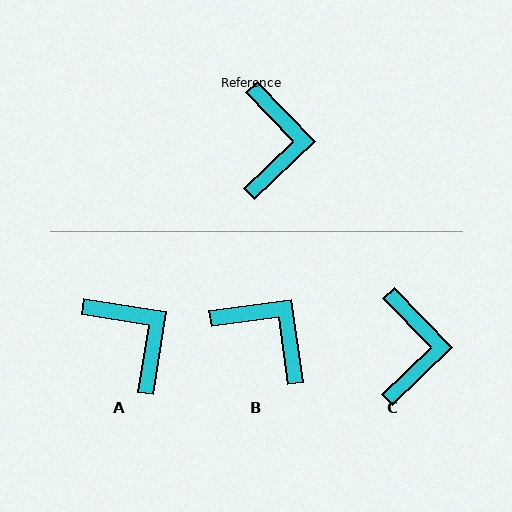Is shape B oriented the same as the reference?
No, it is off by about 54 degrees.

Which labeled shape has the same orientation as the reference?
C.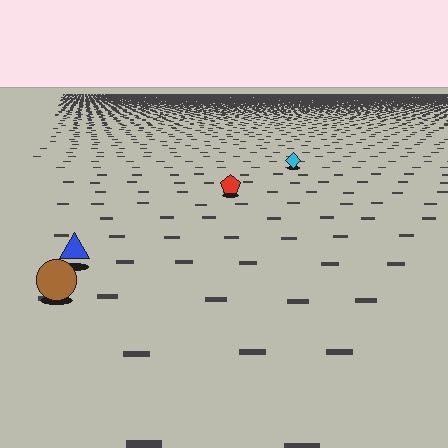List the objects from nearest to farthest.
From nearest to farthest: the brown circle, the blue triangle, the red pentagon, the cyan diamond.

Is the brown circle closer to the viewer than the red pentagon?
Yes. The brown circle is closer — you can tell from the texture gradient: the ground texture is coarser near it.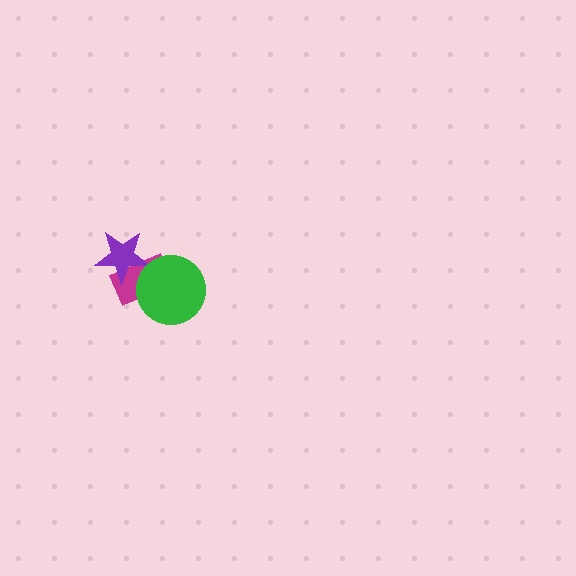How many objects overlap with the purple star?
1 object overlaps with the purple star.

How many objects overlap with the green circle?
1 object overlaps with the green circle.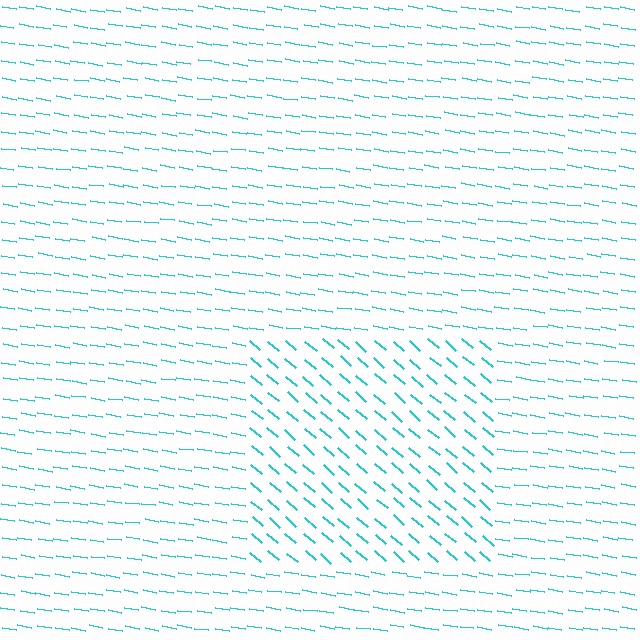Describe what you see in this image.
The image is filled with small cyan line segments. A rectangle region in the image has lines oriented differently from the surrounding lines, creating a visible texture boundary.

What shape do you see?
I see a rectangle.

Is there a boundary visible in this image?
Yes, there is a texture boundary formed by a change in line orientation.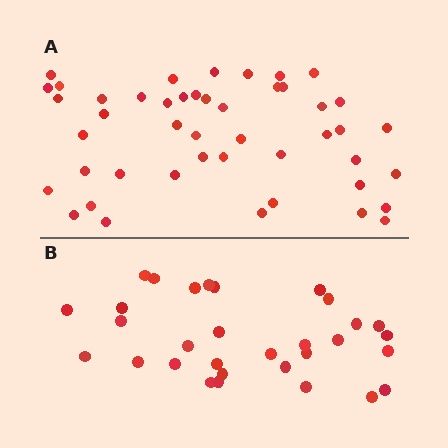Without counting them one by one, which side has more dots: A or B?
Region A (the top region) has more dots.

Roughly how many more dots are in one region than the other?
Region A has approximately 15 more dots than region B.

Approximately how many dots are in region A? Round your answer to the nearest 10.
About 50 dots. (The exact count is 46, which rounds to 50.)